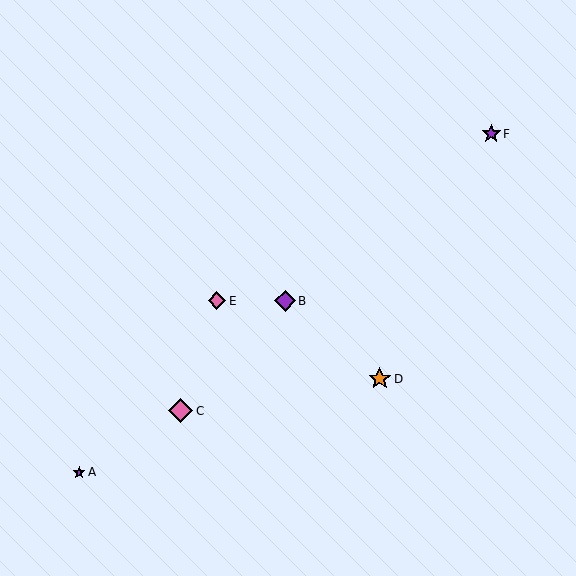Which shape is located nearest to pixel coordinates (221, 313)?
The pink diamond (labeled E) at (217, 301) is nearest to that location.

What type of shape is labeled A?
Shape A is a purple star.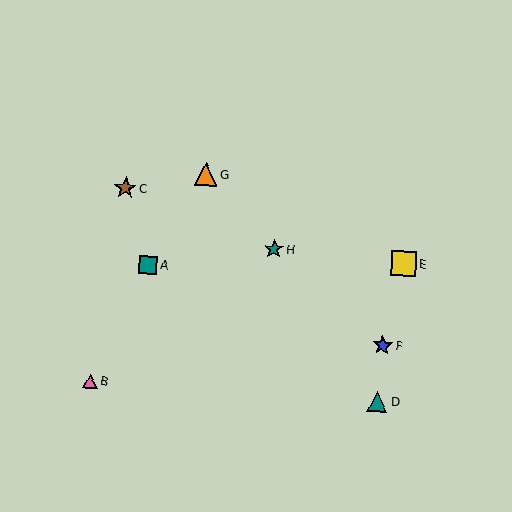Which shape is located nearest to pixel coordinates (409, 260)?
The yellow square (labeled E) at (404, 264) is nearest to that location.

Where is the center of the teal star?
The center of the teal star is at (274, 249).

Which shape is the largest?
The yellow square (labeled E) is the largest.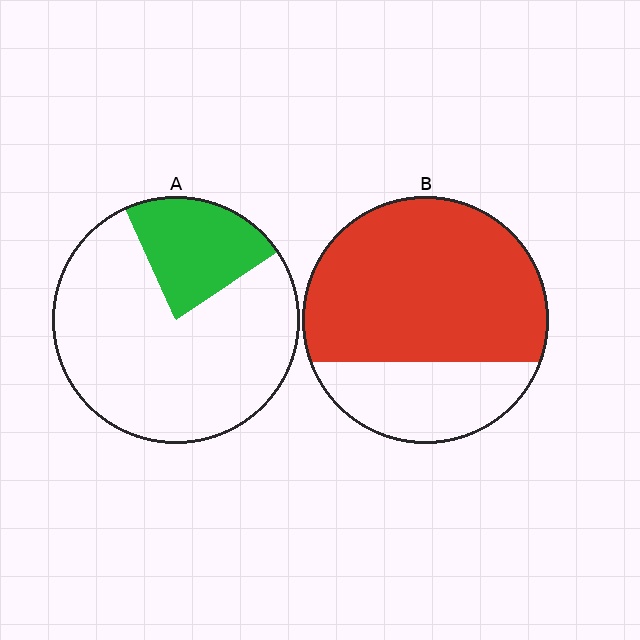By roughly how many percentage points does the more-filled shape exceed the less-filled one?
By roughly 50 percentage points (B over A).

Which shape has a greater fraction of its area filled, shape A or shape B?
Shape B.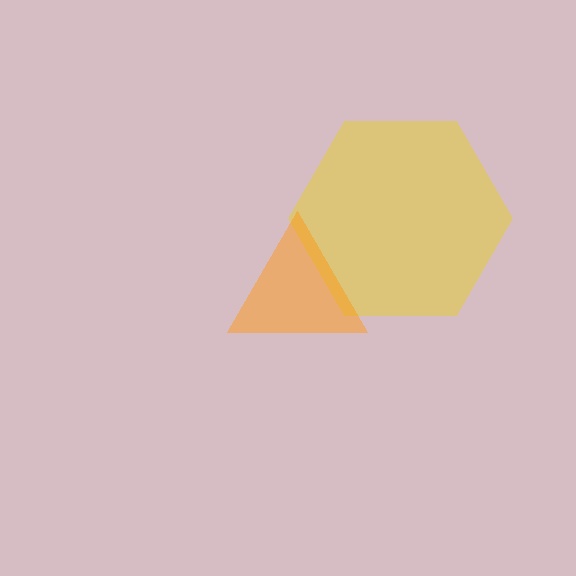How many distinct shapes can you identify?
There are 2 distinct shapes: a yellow hexagon, an orange triangle.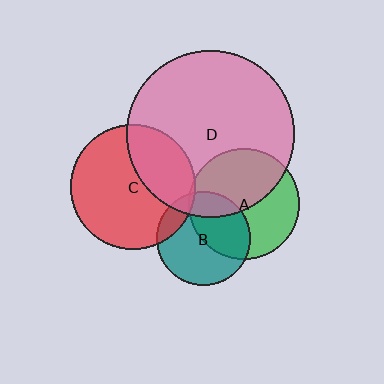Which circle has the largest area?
Circle D (pink).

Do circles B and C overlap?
Yes.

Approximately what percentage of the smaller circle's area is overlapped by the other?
Approximately 15%.